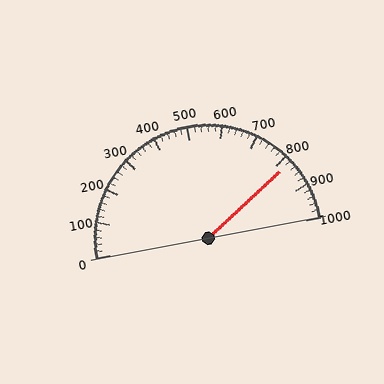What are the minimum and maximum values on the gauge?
The gauge ranges from 0 to 1000.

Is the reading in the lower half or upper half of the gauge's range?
The reading is in the upper half of the range (0 to 1000).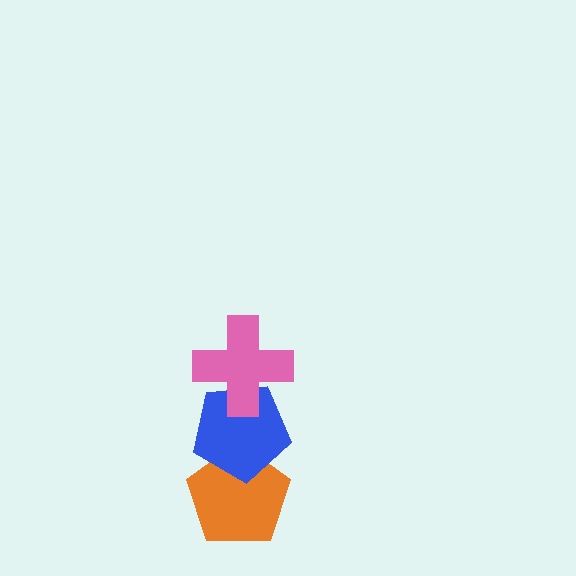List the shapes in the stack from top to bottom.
From top to bottom: the pink cross, the blue pentagon, the orange pentagon.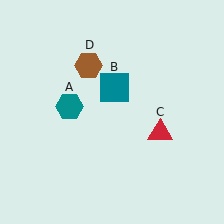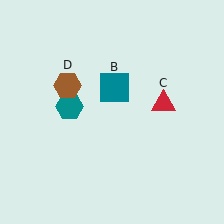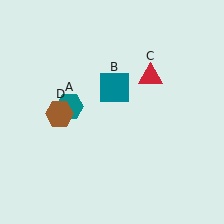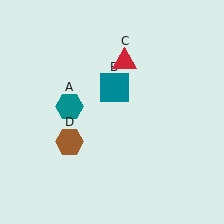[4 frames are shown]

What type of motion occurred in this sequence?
The red triangle (object C), brown hexagon (object D) rotated counterclockwise around the center of the scene.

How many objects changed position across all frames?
2 objects changed position: red triangle (object C), brown hexagon (object D).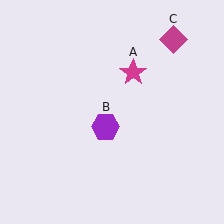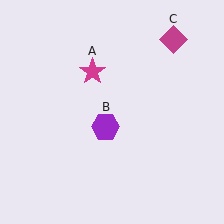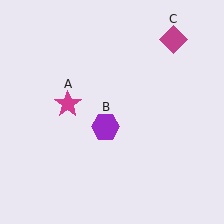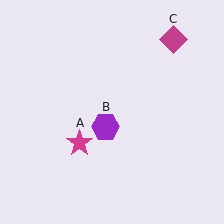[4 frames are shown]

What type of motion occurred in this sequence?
The magenta star (object A) rotated counterclockwise around the center of the scene.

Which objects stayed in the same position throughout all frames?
Purple hexagon (object B) and magenta diamond (object C) remained stationary.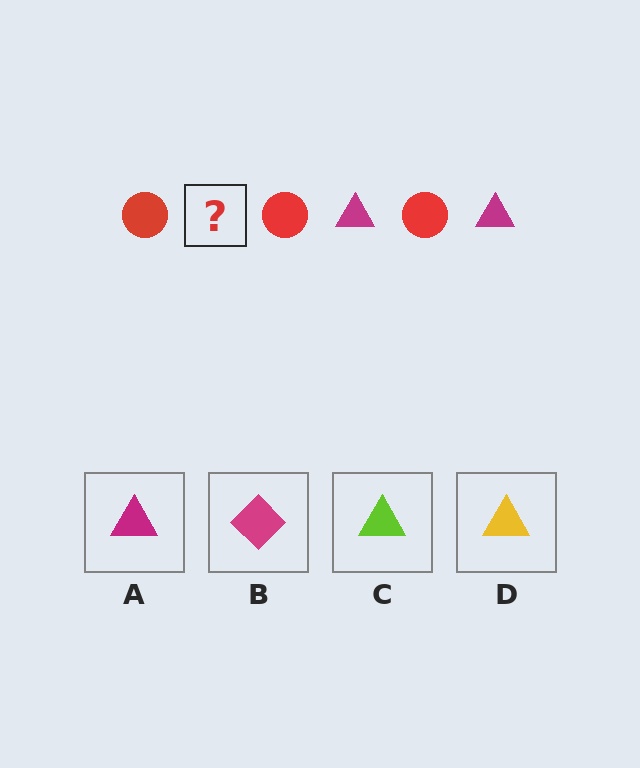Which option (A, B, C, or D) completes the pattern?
A.